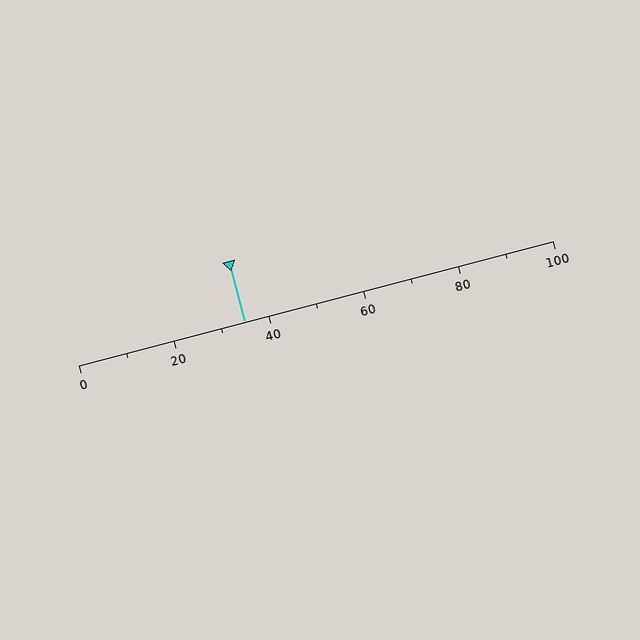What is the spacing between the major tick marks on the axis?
The major ticks are spaced 20 apart.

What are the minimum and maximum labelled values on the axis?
The axis runs from 0 to 100.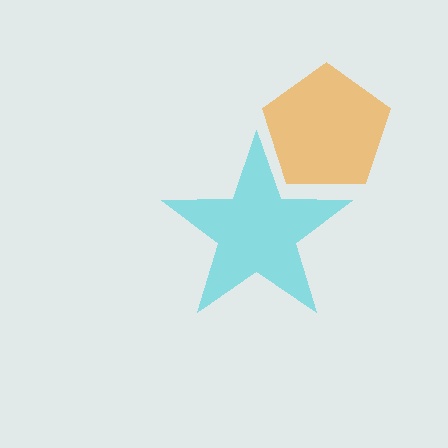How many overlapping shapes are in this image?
There are 2 overlapping shapes in the image.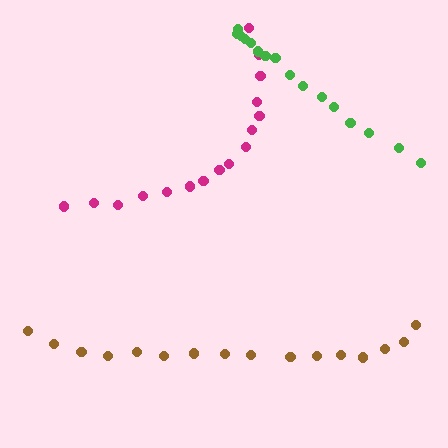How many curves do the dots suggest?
There are 3 distinct paths.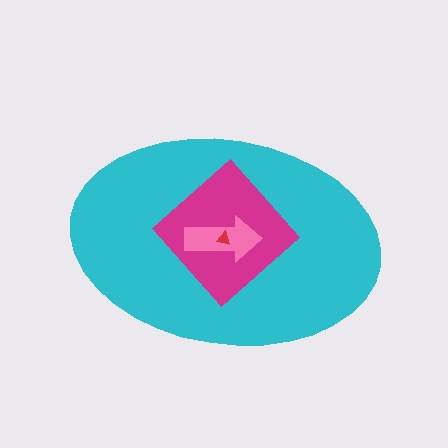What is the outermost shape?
The cyan ellipse.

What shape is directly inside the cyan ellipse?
The magenta diamond.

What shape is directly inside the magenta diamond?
The pink arrow.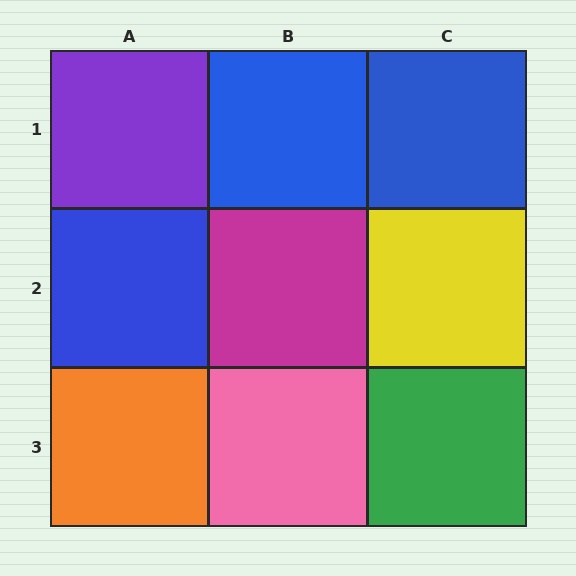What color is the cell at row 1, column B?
Blue.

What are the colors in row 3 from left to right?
Orange, pink, green.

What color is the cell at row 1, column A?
Purple.